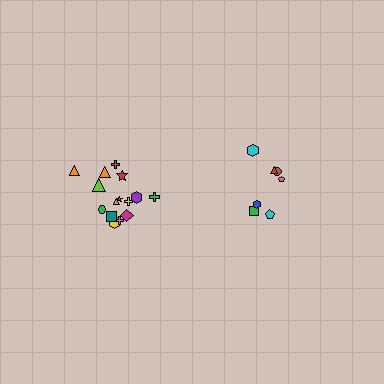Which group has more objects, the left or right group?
The left group.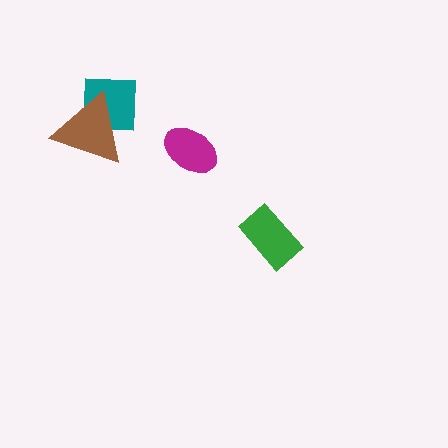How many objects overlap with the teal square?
1 object overlaps with the teal square.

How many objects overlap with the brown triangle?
1 object overlaps with the brown triangle.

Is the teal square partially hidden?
Yes, it is partially covered by another shape.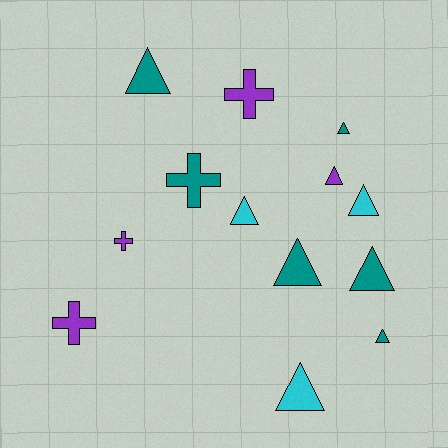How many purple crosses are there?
There are 3 purple crosses.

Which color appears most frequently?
Teal, with 6 objects.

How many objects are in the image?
There are 13 objects.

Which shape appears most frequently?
Triangle, with 9 objects.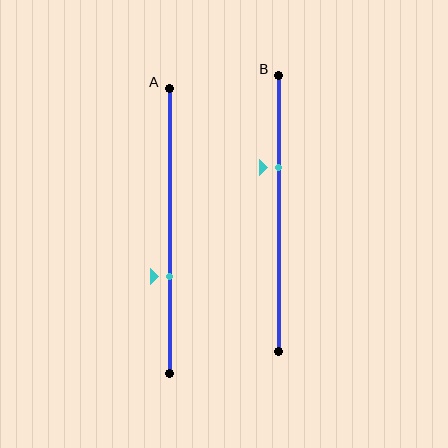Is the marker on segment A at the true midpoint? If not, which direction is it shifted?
No, the marker on segment A is shifted downward by about 16% of the segment length.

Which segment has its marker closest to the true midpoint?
Segment A has its marker closest to the true midpoint.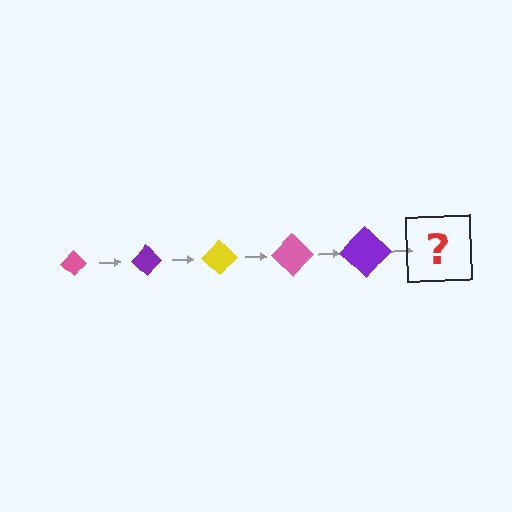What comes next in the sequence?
The next element should be a yellow diamond, larger than the previous one.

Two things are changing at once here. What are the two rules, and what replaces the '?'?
The two rules are that the diamond grows larger each step and the color cycles through pink, purple, and yellow. The '?' should be a yellow diamond, larger than the previous one.